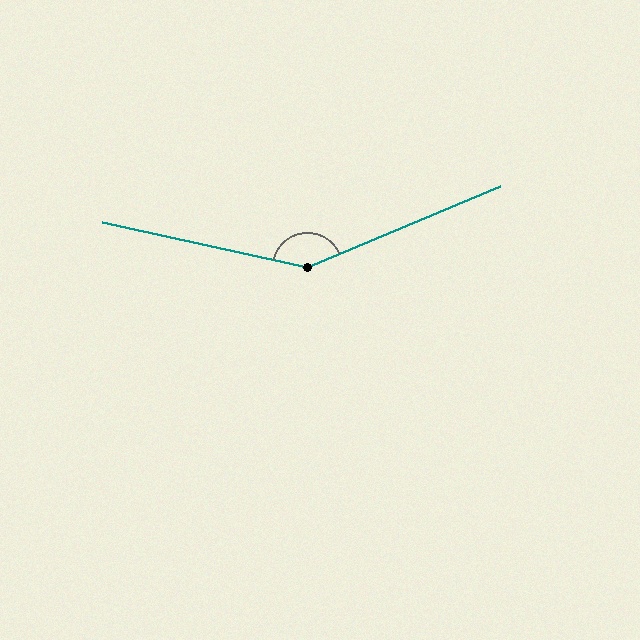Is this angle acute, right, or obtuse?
It is obtuse.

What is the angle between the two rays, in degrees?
Approximately 145 degrees.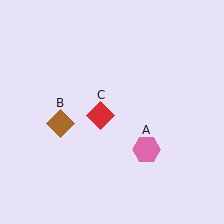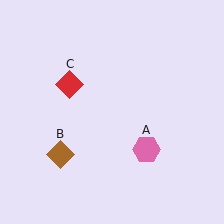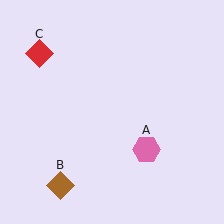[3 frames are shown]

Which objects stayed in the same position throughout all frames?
Pink hexagon (object A) remained stationary.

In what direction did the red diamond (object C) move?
The red diamond (object C) moved up and to the left.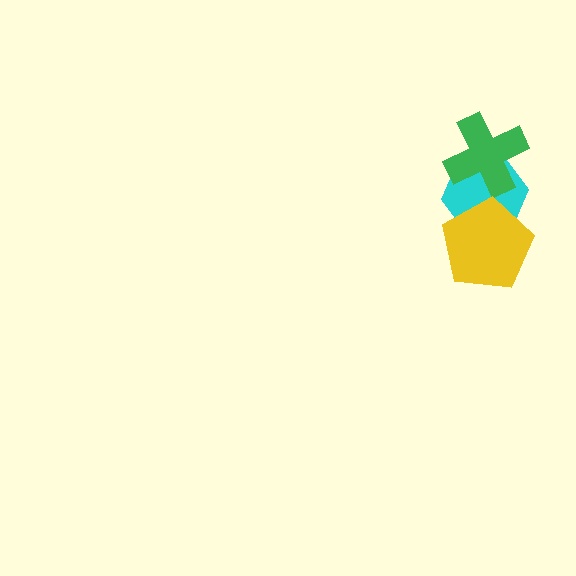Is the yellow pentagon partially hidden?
No, no other shape covers it.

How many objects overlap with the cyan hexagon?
2 objects overlap with the cyan hexagon.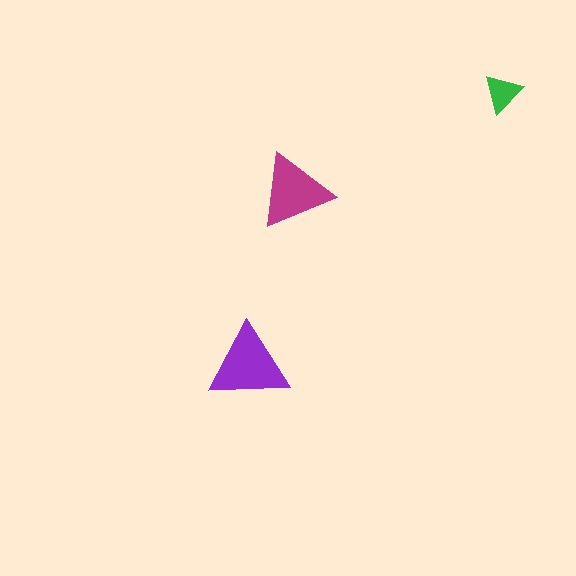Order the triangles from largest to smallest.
the purple one, the magenta one, the green one.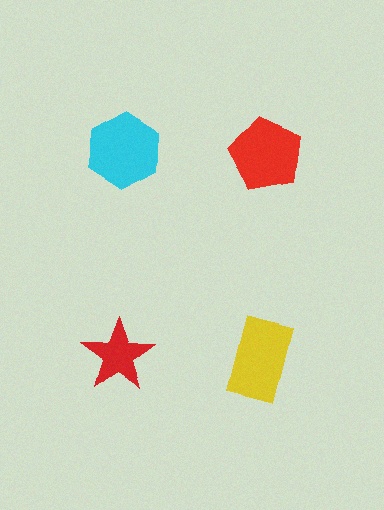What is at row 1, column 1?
A cyan hexagon.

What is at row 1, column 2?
A red pentagon.